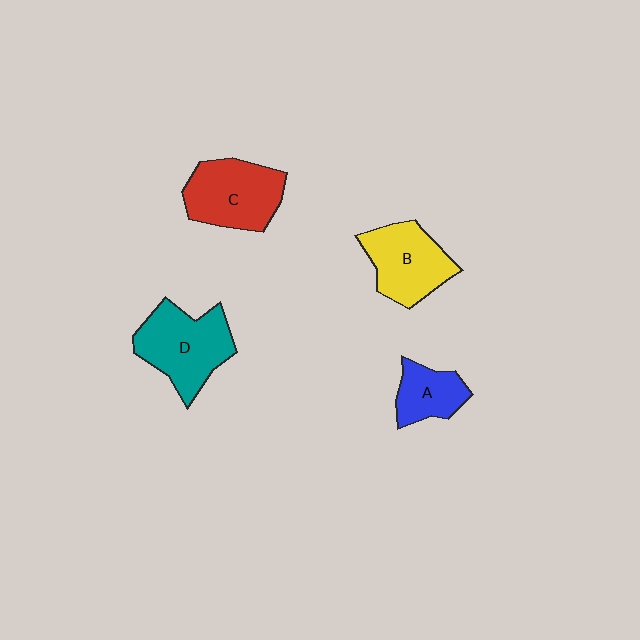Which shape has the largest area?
Shape D (teal).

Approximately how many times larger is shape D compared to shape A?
Approximately 1.8 times.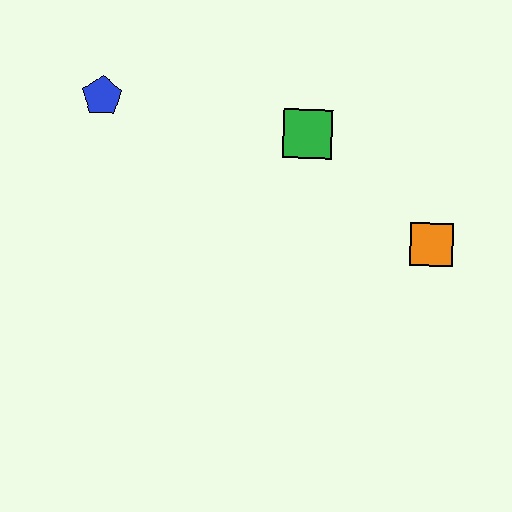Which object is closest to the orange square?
The green square is closest to the orange square.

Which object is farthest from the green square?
The blue pentagon is farthest from the green square.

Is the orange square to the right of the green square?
Yes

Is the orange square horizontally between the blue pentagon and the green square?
No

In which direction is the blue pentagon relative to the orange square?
The blue pentagon is to the left of the orange square.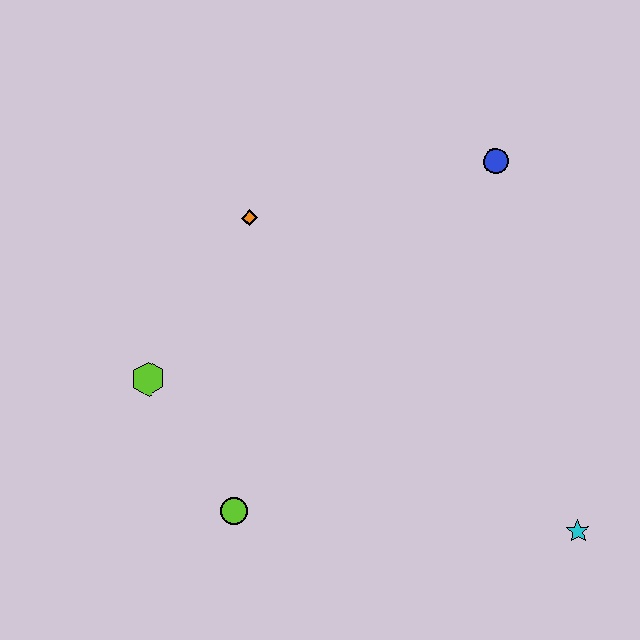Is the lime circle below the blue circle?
Yes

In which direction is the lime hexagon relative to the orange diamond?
The lime hexagon is below the orange diamond.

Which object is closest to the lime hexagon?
The lime circle is closest to the lime hexagon.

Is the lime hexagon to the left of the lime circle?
Yes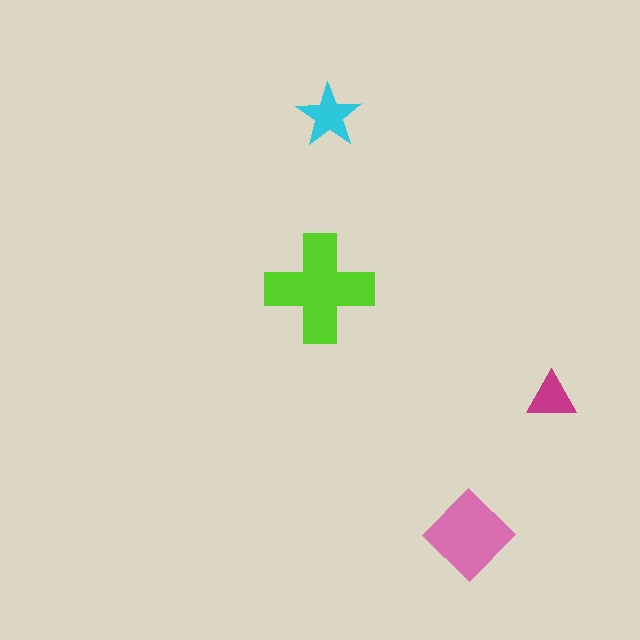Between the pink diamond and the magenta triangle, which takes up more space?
The pink diamond.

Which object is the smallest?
The magenta triangle.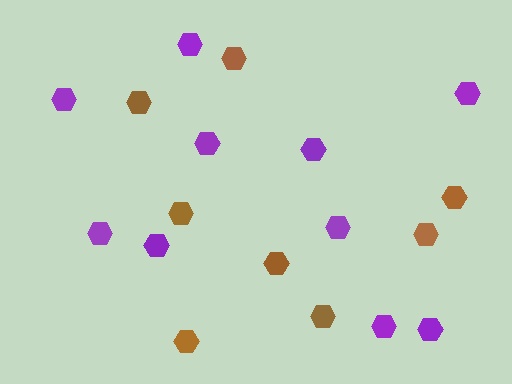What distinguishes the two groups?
There are 2 groups: one group of brown hexagons (8) and one group of purple hexagons (10).